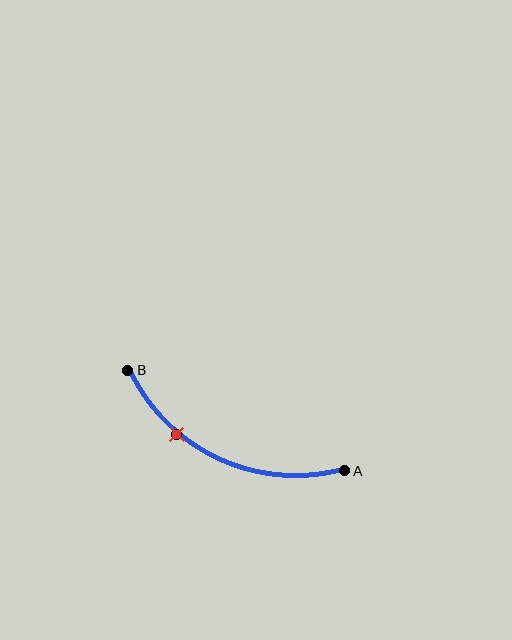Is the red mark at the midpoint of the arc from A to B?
No. The red mark lies on the arc but is closer to endpoint B. The arc midpoint would be at the point on the curve equidistant along the arc from both A and B.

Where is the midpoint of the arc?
The arc midpoint is the point on the curve farthest from the straight line joining A and B. It sits below that line.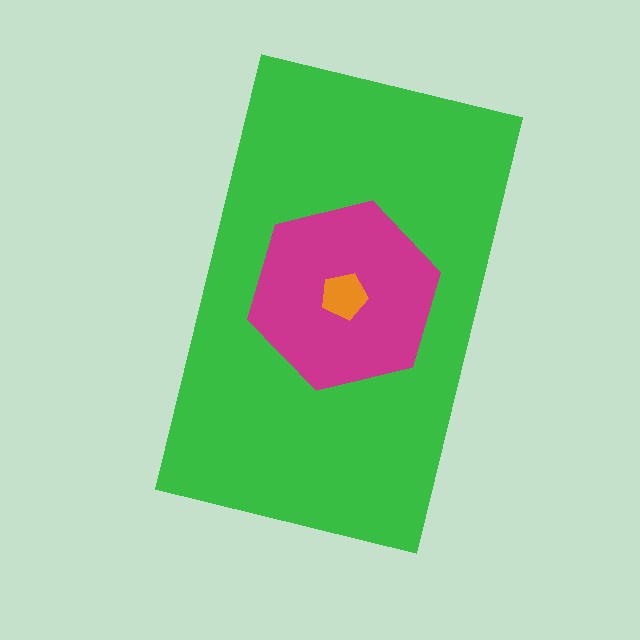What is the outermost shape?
The green rectangle.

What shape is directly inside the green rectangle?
The magenta hexagon.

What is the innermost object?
The orange pentagon.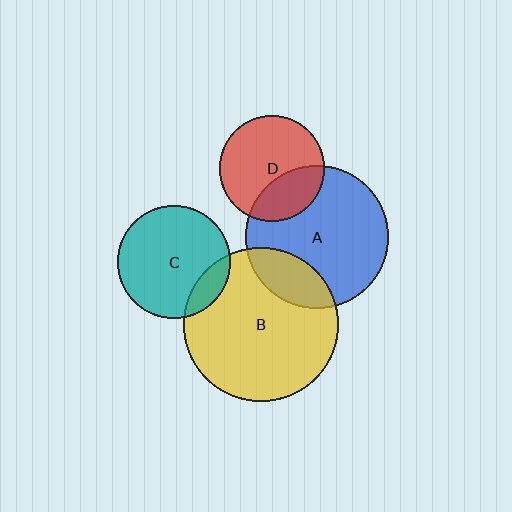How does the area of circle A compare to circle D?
Approximately 1.8 times.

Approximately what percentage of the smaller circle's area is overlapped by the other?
Approximately 15%.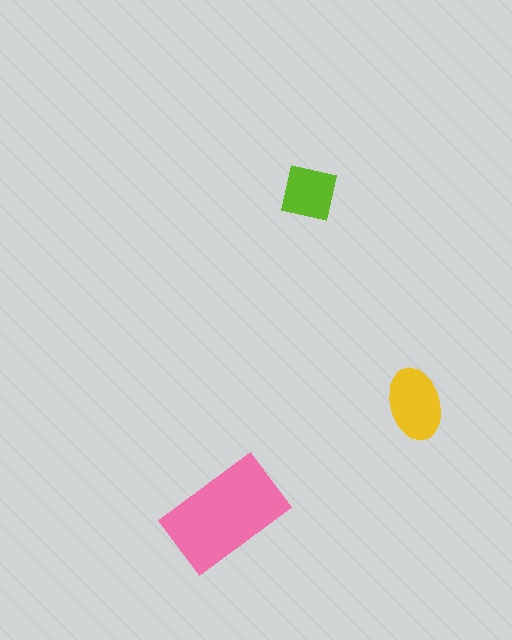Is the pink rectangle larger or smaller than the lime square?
Larger.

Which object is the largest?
The pink rectangle.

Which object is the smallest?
The lime square.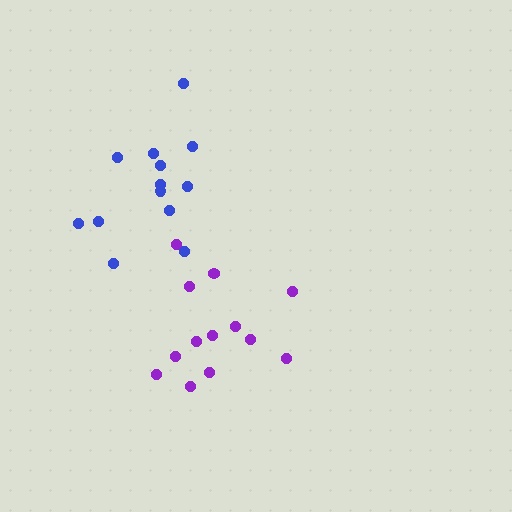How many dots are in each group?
Group 1: 13 dots, Group 2: 13 dots (26 total).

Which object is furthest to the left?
The blue cluster is leftmost.